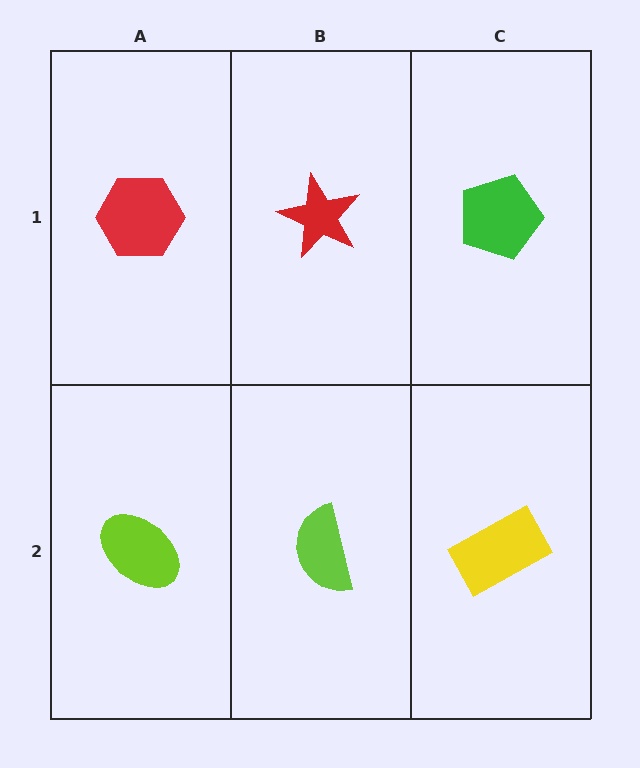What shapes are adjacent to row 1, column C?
A yellow rectangle (row 2, column C), a red star (row 1, column B).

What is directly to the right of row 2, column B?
A yellow rectangle.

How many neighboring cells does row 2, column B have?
3.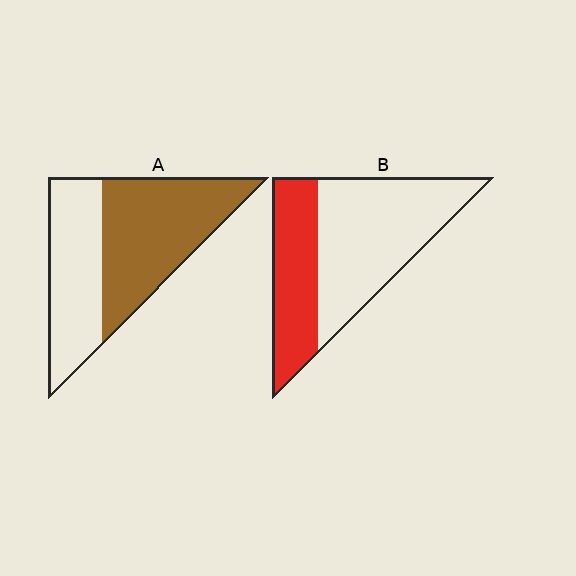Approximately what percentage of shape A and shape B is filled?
A is approximately 55% and B is approximately 35%.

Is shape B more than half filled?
No.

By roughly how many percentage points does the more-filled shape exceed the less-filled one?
By roughly 20 percentage points (A over B).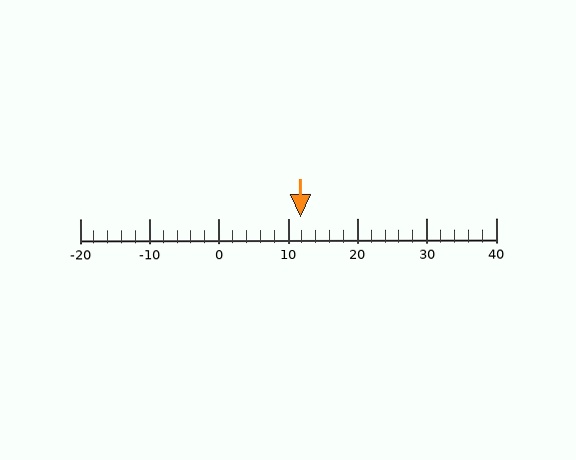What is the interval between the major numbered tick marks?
The major tick marks are spaced 10 units apart.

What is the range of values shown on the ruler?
The ruler shows values from -20 to 40.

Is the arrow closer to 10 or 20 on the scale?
The arrow is closer to 10.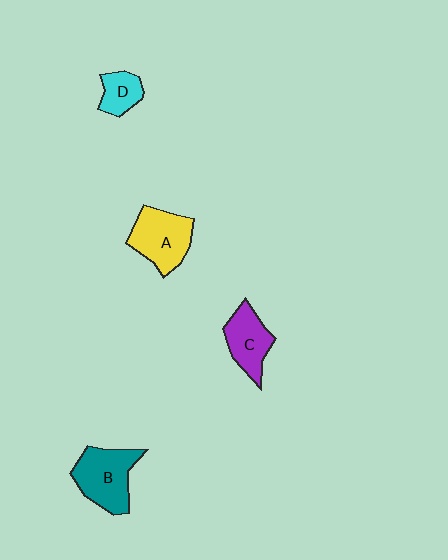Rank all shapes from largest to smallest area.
From largest to smallest: B (teal), A (yellow), C (purple), D (cyan).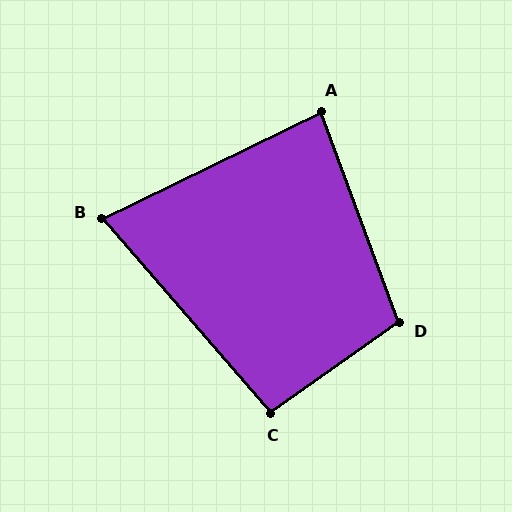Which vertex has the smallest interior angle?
B, at approximately 75 degrees.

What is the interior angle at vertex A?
Approximately 84 degrees (acute).